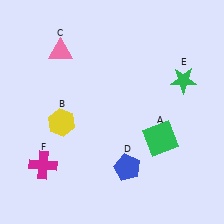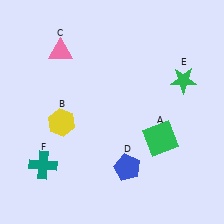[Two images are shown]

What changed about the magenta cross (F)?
In Image 1, F is magenta. In Image 2, it changed to teal.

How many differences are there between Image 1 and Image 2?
There is 1 difference between the two images.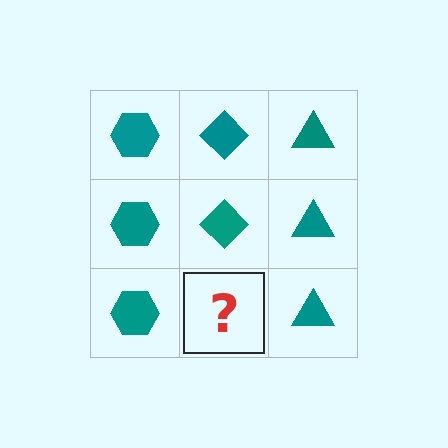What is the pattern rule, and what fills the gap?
The rule is that each column has a consistent shape. The gap should be filled with a teal diamond.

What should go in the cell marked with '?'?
The missing cell should contain a teal diamond.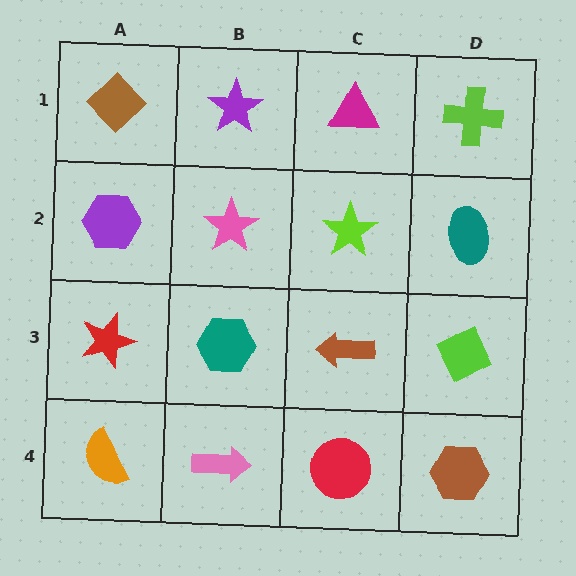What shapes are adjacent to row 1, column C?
A lime star (row 2, column C), a purple star (row 1, column B), a lime cross (row 1, column D).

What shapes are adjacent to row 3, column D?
A teal ellipse (row 2, column D), a brown hexagon (row 4, column D), a brown arrow (row 3, column C).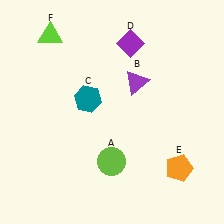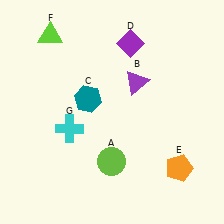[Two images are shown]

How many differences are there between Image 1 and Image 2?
There is 1 difference between the two images.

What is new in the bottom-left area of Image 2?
A cyan cross (G) was added in the bottom-left area of Image 2.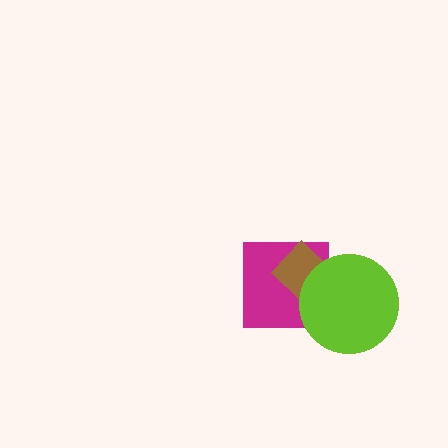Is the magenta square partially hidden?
Yes, it is partially covered by another shape.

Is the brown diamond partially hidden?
Yes, it is partially covered by another shape.